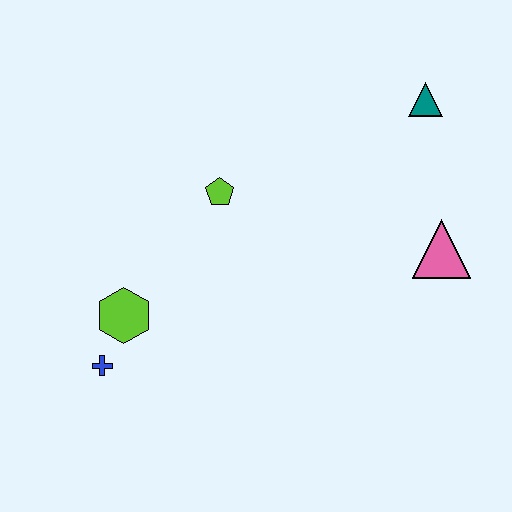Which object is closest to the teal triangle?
The pink triangle is closest to the teal triangle.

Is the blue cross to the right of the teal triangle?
No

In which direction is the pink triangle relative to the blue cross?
The pink triangle is to the right of the blue cross.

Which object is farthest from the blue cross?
The teal triangle is farthest from the blue cross.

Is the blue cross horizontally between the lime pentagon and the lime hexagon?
No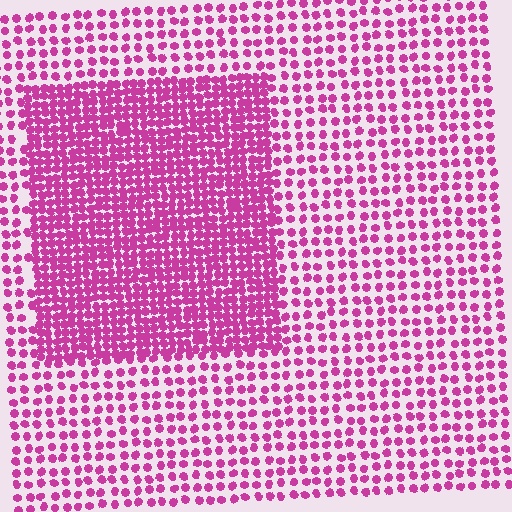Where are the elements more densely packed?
The elements are more densely packed inside the rectangle boundary.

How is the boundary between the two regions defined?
The boundary is defined by a change in element density (approximately 2.2x ratio). All elements are the same color, size, and shape.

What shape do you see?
I see a rectangle.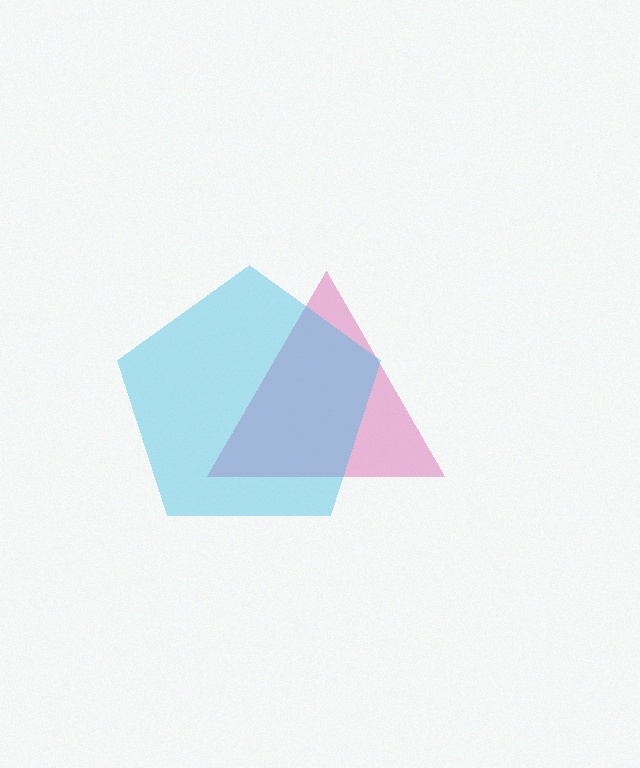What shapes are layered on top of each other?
The layered shapes are: a pink triangle, a cyan pentagon.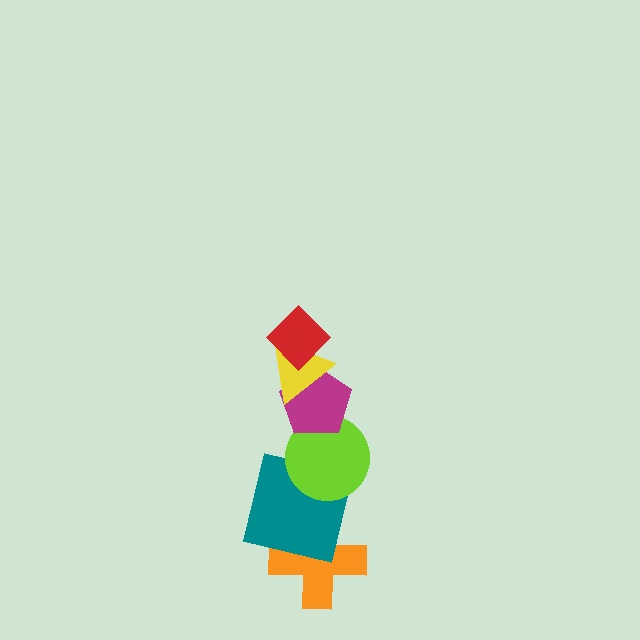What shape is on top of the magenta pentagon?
The yellow triangle is on top of the magenta pentagon.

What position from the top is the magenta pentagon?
The magenta pentagon is 3rd from the top.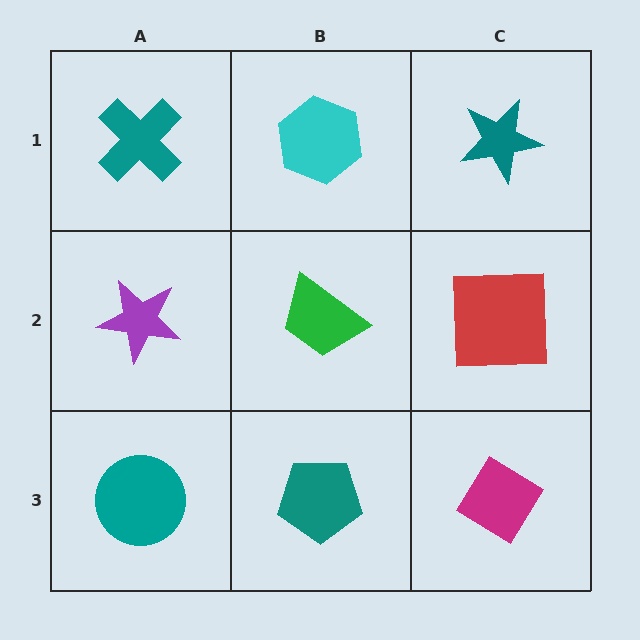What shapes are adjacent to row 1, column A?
A purple star (row 2, column A), a cyan hexagon (row 1, column B).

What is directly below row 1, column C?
A red square.